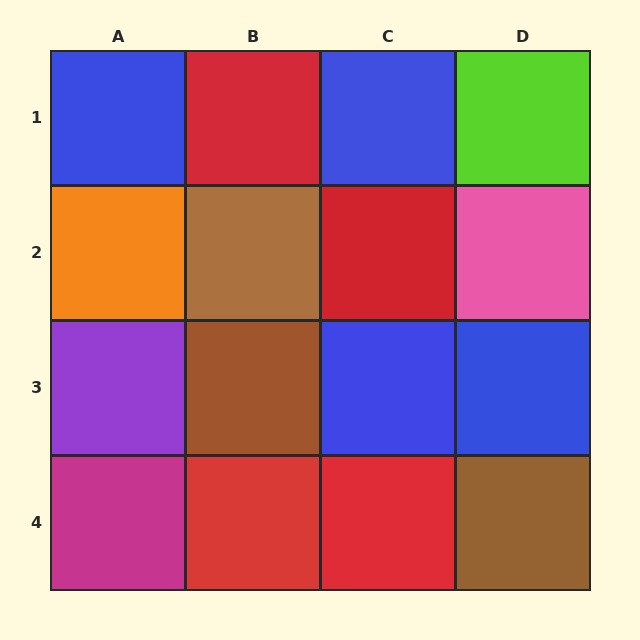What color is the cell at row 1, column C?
Blue.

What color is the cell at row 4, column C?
Red.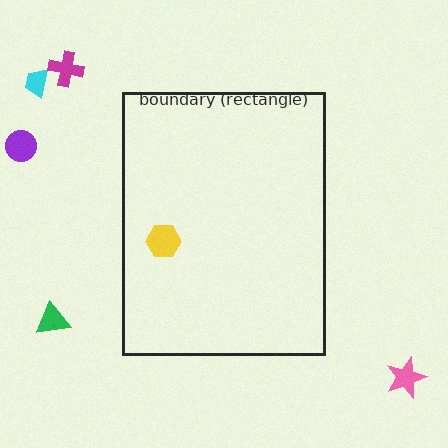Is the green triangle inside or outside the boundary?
Outside.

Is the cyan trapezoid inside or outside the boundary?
Outside.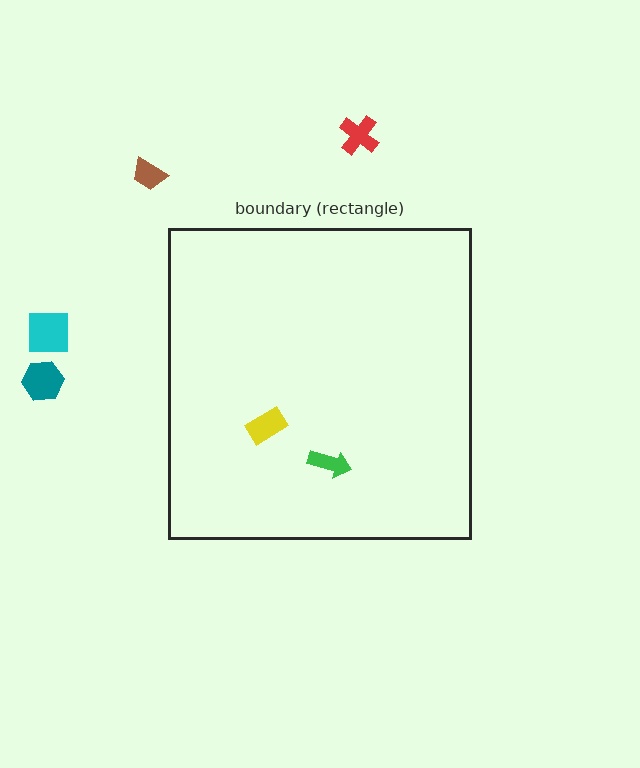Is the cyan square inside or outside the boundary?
Outside.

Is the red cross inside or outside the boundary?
Outside.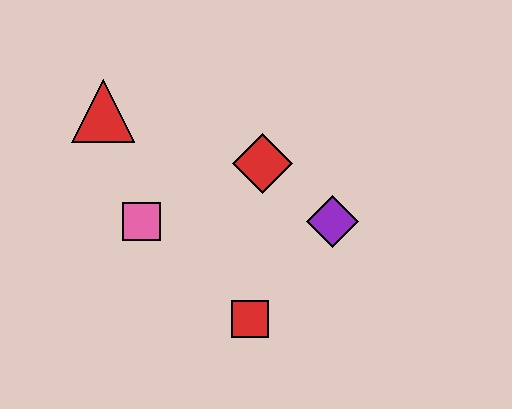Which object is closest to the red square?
The purple diamond is closest to the red square.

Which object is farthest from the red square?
The red triangle is farthest from the red square.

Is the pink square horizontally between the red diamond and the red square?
No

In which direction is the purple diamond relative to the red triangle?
The purple diamond is to the right of the red triangle.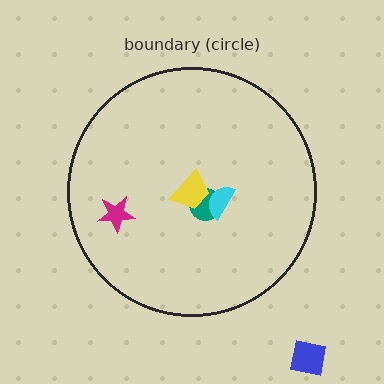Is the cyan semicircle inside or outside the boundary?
Inside.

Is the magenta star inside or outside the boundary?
Inside.